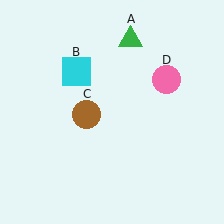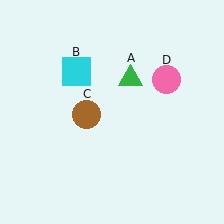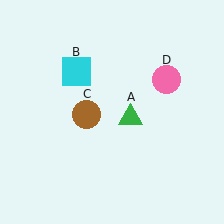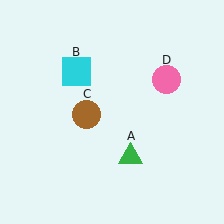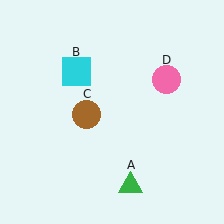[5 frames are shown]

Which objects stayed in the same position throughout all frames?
Cyan square (object B) and brown circle (object C) and pink circle (object D) remained stationary.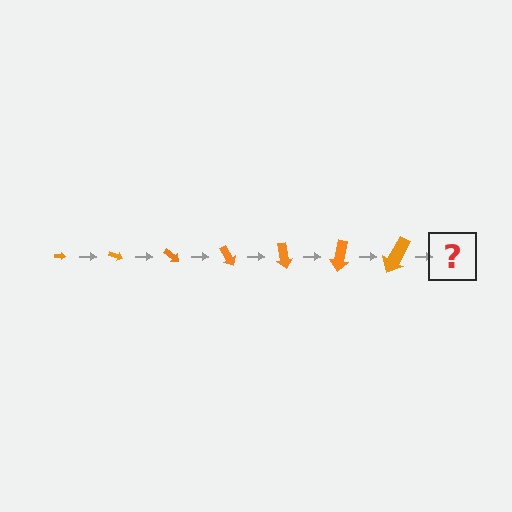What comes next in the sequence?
The next element should be an arrow, larger than the previous one and rotated 140 degrees from the start.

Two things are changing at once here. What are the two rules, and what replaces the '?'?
The two rules are that the arrow grows larger each step and it rotates 20 degrees each step. The '?' should be an arrow, larger than the previous one and rotated 140 degrees from the start.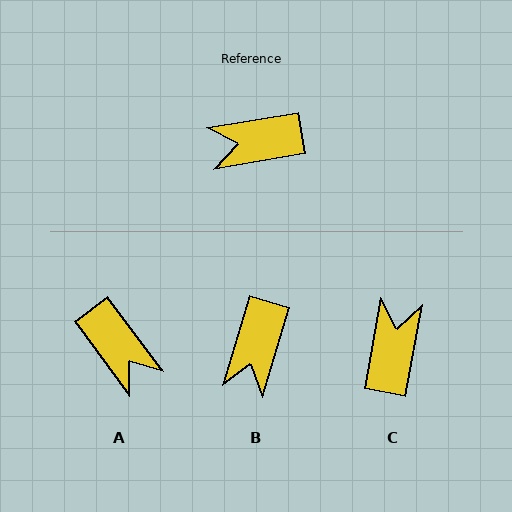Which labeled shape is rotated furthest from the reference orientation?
A, about 117 degrees away.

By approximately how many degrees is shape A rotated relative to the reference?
Approximately 117 degrees counter-clockwise.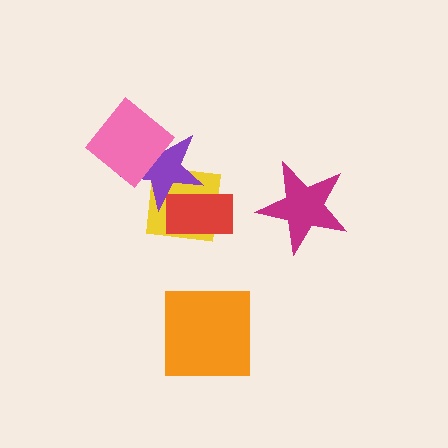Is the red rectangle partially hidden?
Yes, it is partially covered by another shape.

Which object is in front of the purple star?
The pink diamond is in front of the purple star.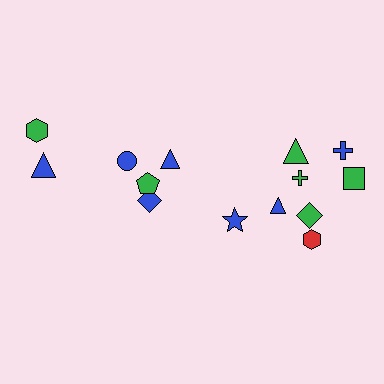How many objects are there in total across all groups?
There are 14 objects.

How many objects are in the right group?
There are 8 objects.